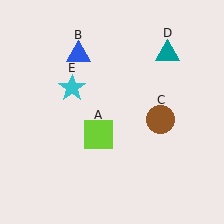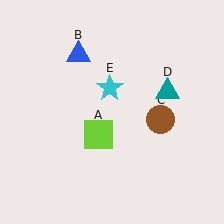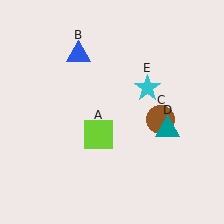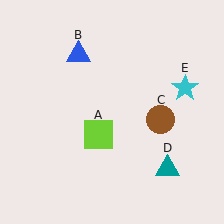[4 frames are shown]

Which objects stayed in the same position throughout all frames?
Lime square (object A) and blue triangle (object B) and brown circle (object C) remained stationary.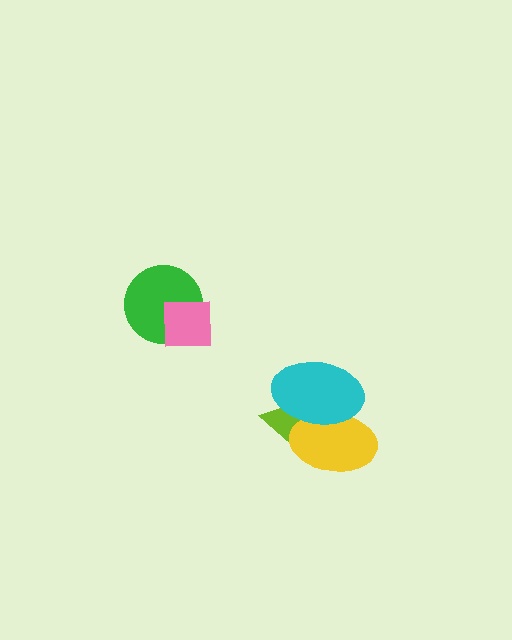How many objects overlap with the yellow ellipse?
2 objects overlap with the yellow ellipse.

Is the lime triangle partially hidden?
Yes, it is partially covered by another shape.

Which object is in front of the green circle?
The pink square is in front of the green circle.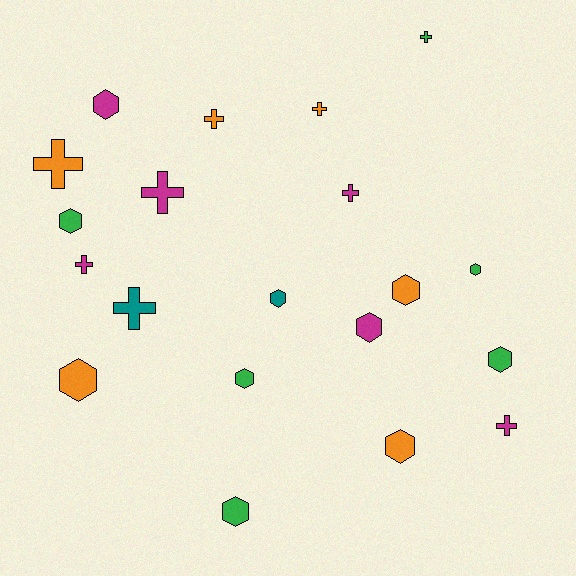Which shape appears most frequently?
Hexagon, with 11 objects.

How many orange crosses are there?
There are 3 orange crosses.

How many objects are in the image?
There are 20 objects.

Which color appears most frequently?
Green, with 6 objects.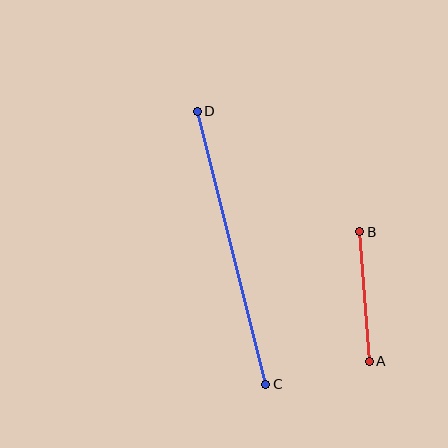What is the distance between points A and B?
The distance is approximately 130 pixels.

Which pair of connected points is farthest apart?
Points C and D are farthest apart.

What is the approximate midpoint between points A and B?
The midpoint is at approximately (365, 297) pixels.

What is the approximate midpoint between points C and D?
The midpoint is at approximately (232, 248) pixels.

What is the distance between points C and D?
The distance is approximately 282 pixels.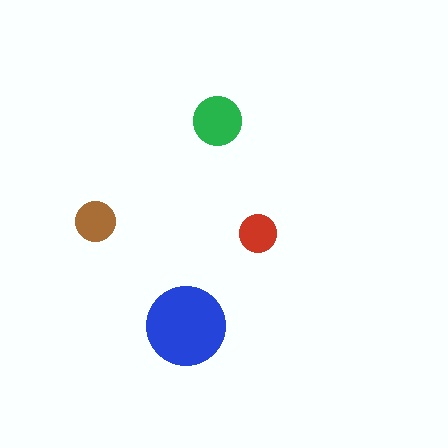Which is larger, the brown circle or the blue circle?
The blue one.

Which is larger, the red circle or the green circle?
The green one.